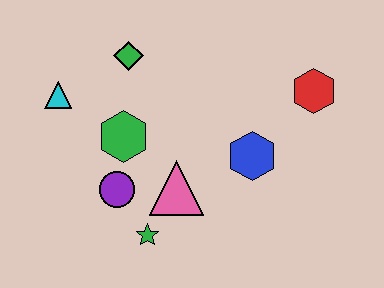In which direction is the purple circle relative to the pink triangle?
The purple circle is to the left of the pink triangle.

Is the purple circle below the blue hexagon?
Yes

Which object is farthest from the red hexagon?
The cyan triangle is farthest from the red hexagon.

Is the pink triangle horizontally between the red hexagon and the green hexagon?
Yes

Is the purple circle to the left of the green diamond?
Yes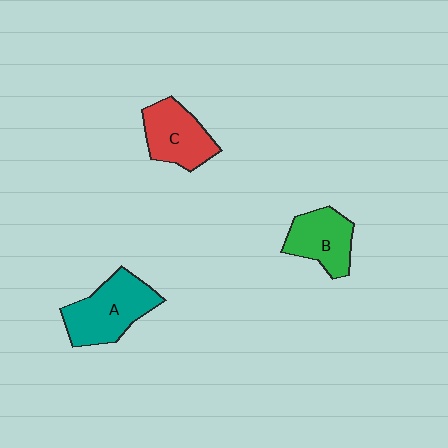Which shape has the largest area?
Shape A (teal).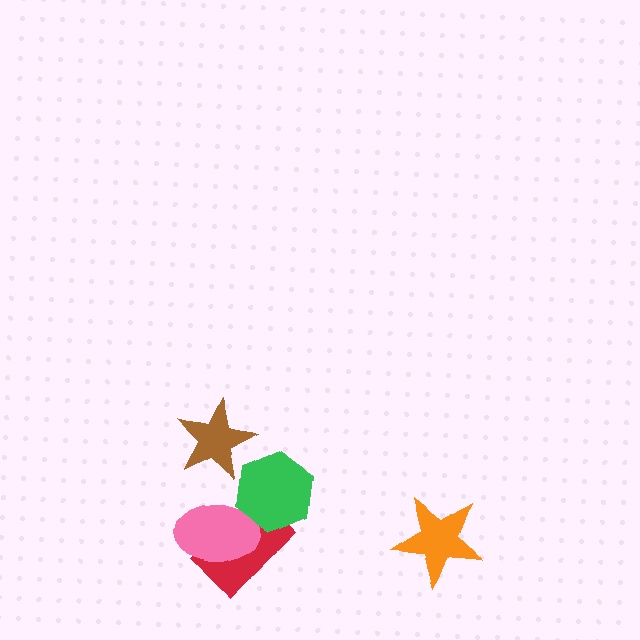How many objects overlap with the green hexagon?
2 objects overlap with the green hexagon.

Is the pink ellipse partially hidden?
Yes, it is partially covered by another shape.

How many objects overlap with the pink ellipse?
2 objects overlap with the pink ellipse.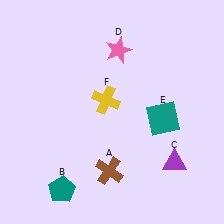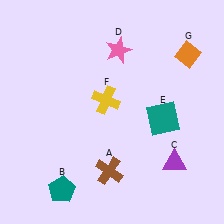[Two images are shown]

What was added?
An orange diamond (G) was added in Image 2.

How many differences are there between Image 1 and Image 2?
There is 1 difference between the two images.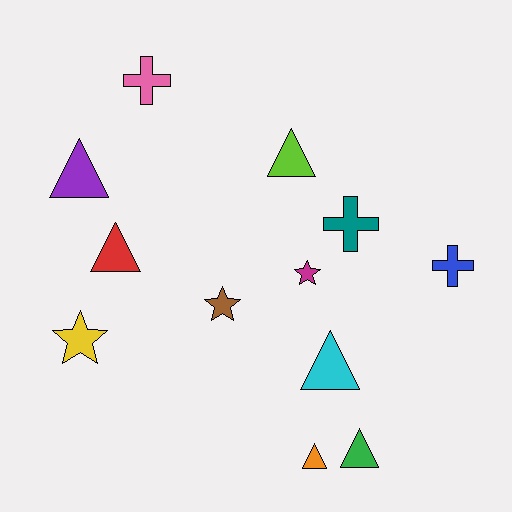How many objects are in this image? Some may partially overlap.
There are 12 objects.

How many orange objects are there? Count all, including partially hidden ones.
There is 1 orange object.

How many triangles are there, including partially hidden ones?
There are 6 triangles.